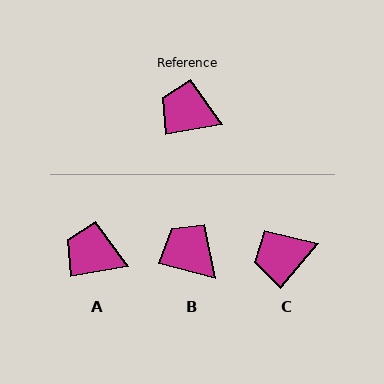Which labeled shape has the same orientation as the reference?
A.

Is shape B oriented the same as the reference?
No, it is off by about 25 degrees.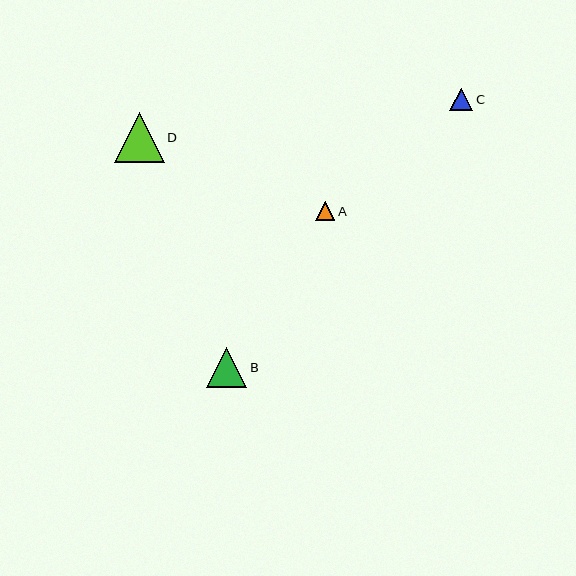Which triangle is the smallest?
Triangle A is the smallest with a size of approximately 19 pixels.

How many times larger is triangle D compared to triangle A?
Triangle D is approximately 2.6 times the size of triangle A.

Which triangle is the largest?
Triangle D is the largest with a size of approximately 50 pixels.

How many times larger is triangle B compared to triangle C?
Triangle B is approximately 1.8 times the size of triangle C.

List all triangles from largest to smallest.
From largest to smallest: D, B, C, A.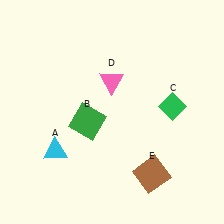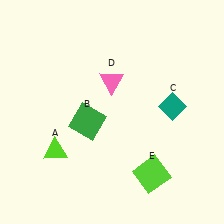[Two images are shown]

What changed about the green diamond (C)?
In Image 1, C is green. In Image 2, it changed to teal.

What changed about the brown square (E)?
In Image 1, E is brown. In Image 2, it changed to lime.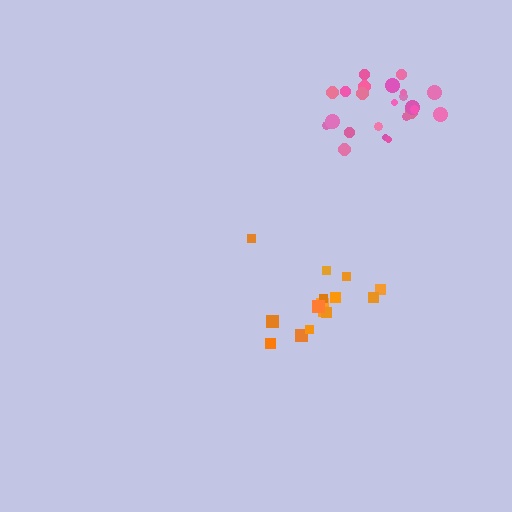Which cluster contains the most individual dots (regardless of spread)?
Pink (23).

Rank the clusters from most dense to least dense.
pink, orange.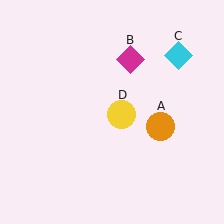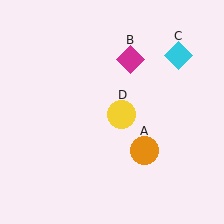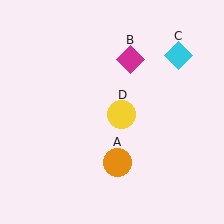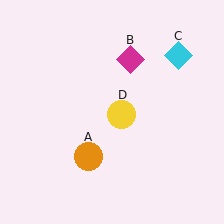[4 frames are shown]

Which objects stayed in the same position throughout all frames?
Magenta diamond (object B) and cyan diamond (object C) and yellow circle (object D) remained stationary.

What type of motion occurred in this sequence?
The orange circle (object A) rotated clockwise around the center of the scene.